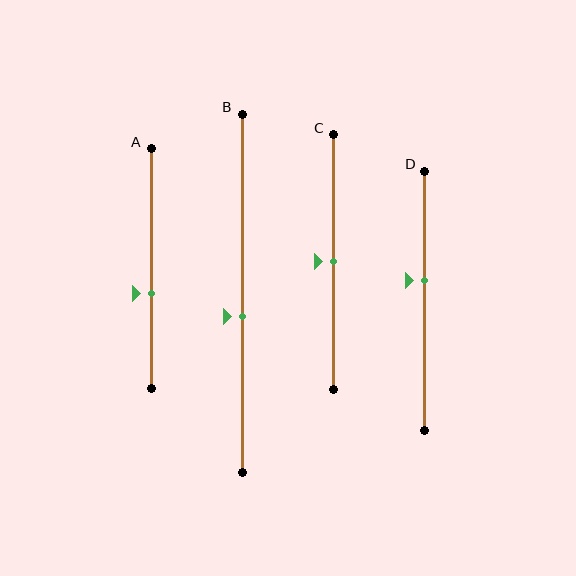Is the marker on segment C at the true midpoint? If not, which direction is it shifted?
Yes, the marker on segment C is at the true midpoint.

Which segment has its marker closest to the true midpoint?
Segment C has its marker closest to the true midpoint.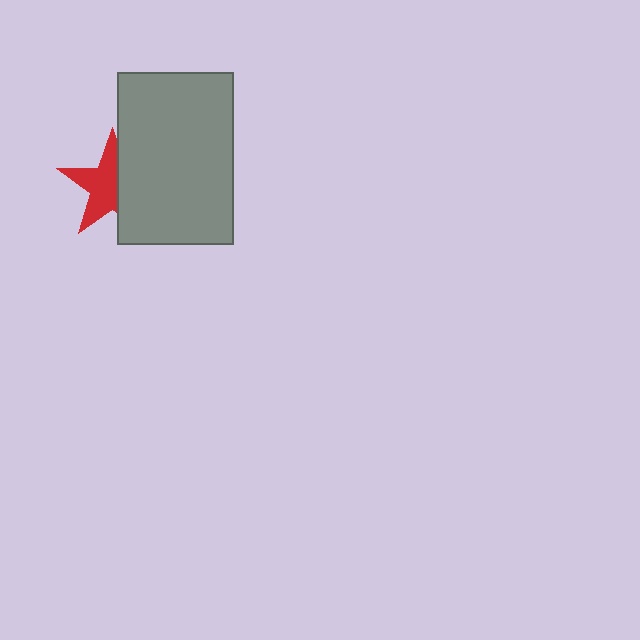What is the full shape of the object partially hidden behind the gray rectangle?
The partially hidden object is a red star.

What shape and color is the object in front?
The object in front is a gray rectangle.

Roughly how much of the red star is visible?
About half of it is visible (roughly 59%).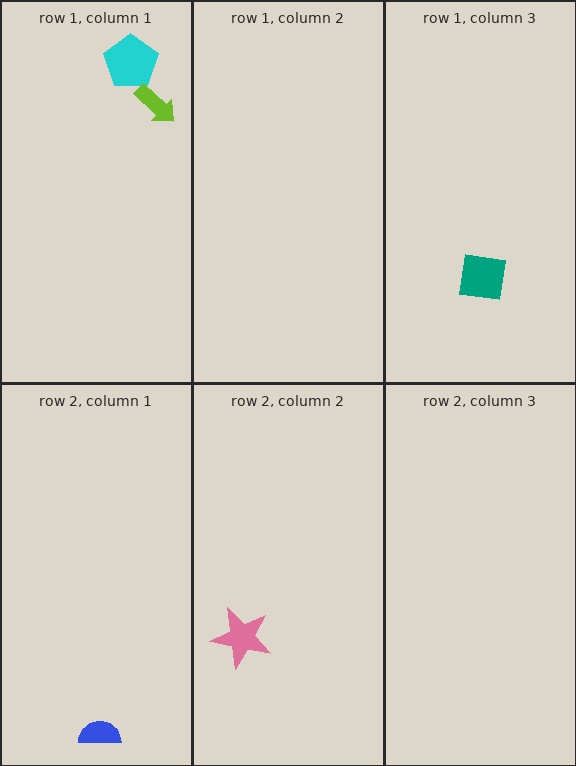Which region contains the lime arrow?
The row 1, column 1 region.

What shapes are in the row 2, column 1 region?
The blue semicircle.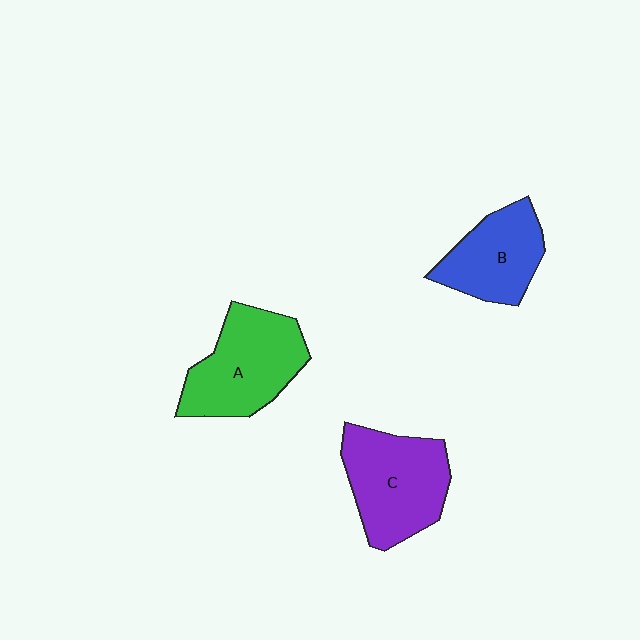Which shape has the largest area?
Shape C (purple).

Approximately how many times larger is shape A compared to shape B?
Approximately 1.3 times.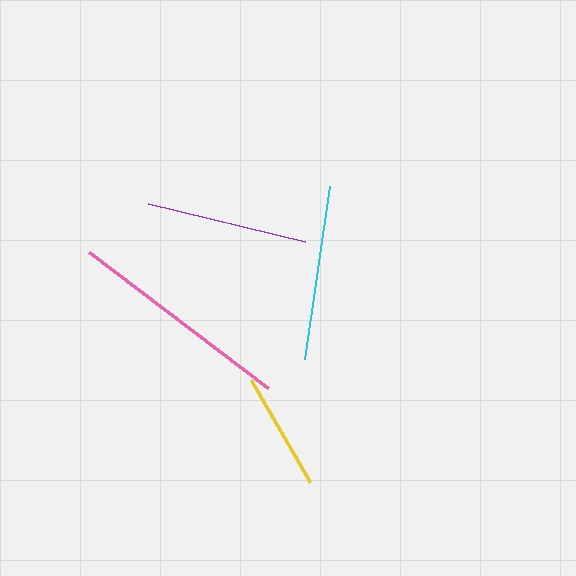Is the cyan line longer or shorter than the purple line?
The cyan line is longer than the purple line.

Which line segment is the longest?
The pink line is the longest at approximately 224 pixels.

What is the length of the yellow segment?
The yellow segment is approximately 119 pixels long.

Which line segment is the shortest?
The yellow line is the shortest at approximately 119 pixels.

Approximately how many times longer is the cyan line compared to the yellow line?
The cyan line is approximately 1.5 times the length of the yellow line.